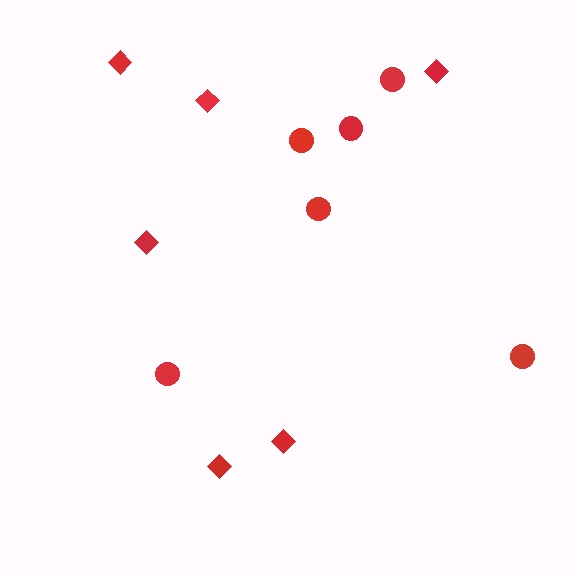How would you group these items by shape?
There are 2 groups: one group of circles (6) and one group of diamonds (6).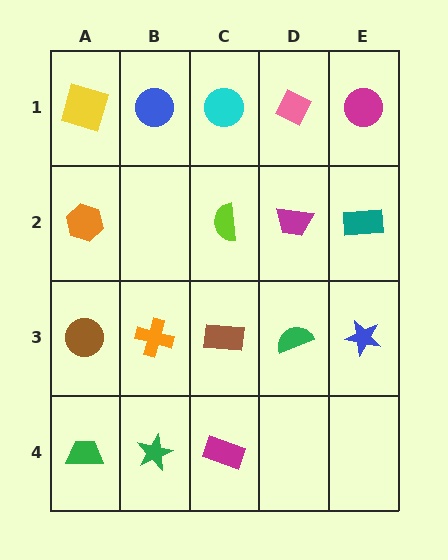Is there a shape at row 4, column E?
No, that cell is empty.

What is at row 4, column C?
A magenta rectangle.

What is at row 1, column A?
A yellow square.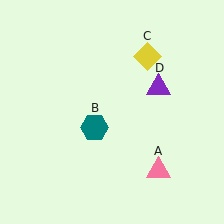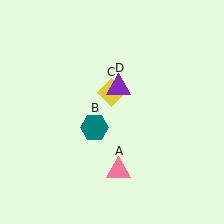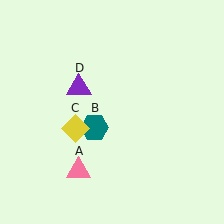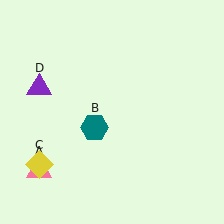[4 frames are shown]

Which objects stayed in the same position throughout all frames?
Teal hexagon (object B) remained stationary.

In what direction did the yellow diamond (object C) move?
The yellow diamond (object C) moved down and to the left.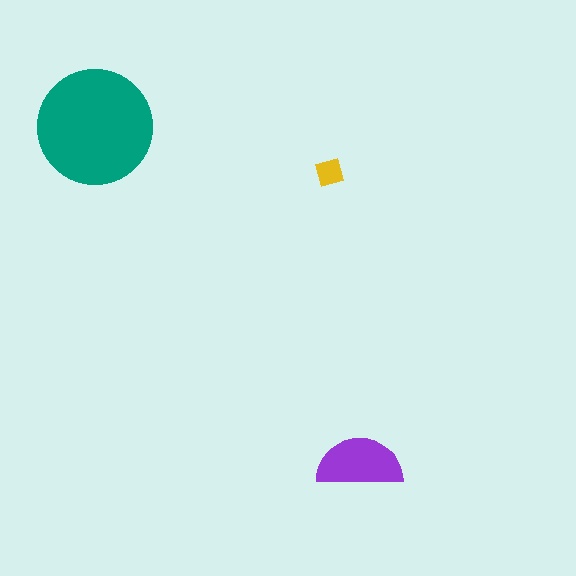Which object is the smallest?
The yellow square.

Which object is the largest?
The teal circle.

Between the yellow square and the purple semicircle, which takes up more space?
The purple semicircle.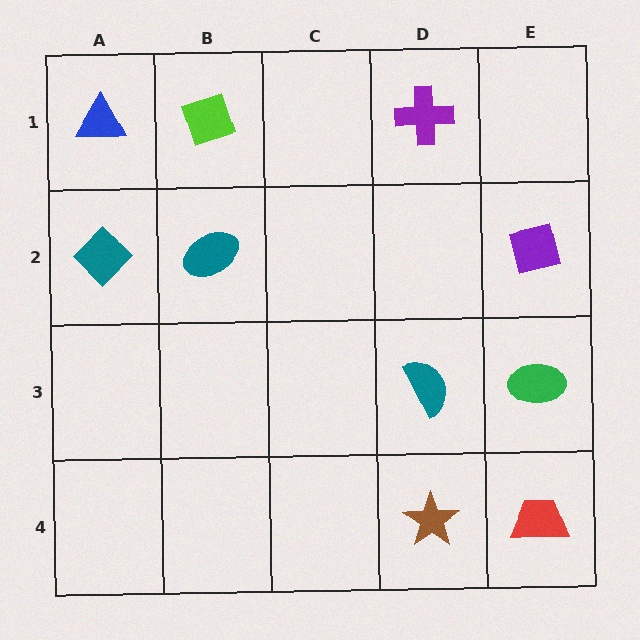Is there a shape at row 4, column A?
No, that cell is empty.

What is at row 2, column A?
A teal diamond.